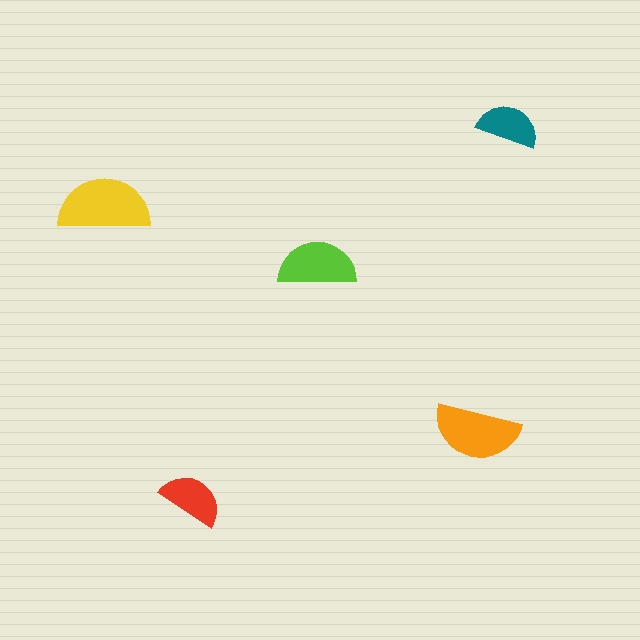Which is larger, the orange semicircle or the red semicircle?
The orange one.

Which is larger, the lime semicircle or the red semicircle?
The lime one.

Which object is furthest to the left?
The yellow semicircle is leftmost.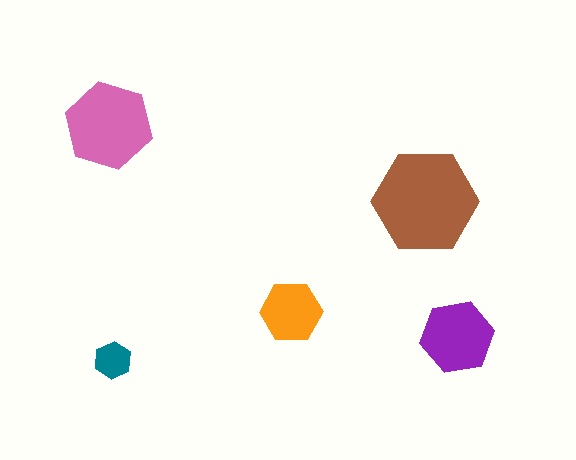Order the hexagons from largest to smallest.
the brown one, the pink one, the purple one, the orange one, the teal one.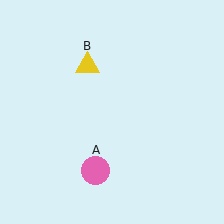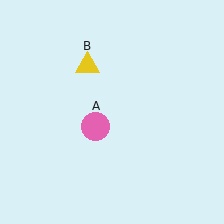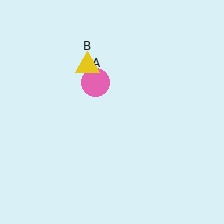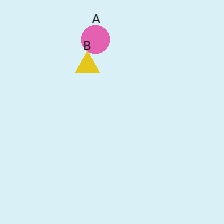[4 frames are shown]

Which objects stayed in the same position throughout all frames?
Yellow triangle (object B) remained stationary.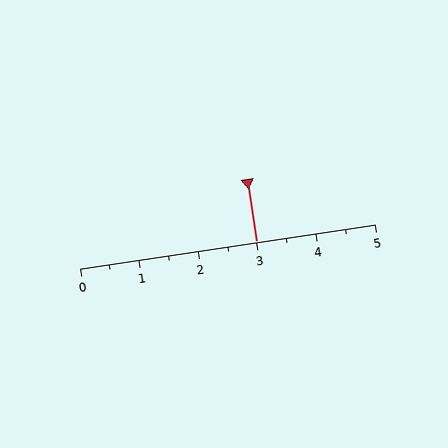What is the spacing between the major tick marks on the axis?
The major ticks are spaced 1 apart.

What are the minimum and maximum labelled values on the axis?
The axis runs from 0 to 5.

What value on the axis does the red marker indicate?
The marker indicates approximately 3.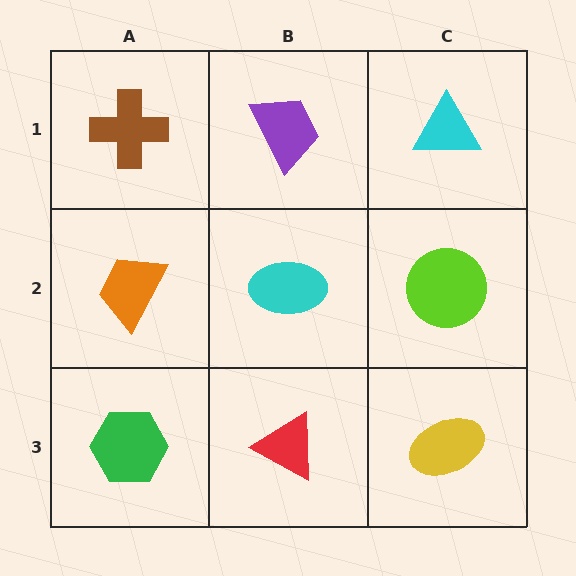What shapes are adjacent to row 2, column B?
A purple trapezoid (row 1, column B), a red triangle (row 3, column B), an orange trapezoid (row 2, column A), a lime circle (row 2, column C).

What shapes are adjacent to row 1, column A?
An orange trapezoid (row 2, column A), a purple trapezoid (row 1, column B).